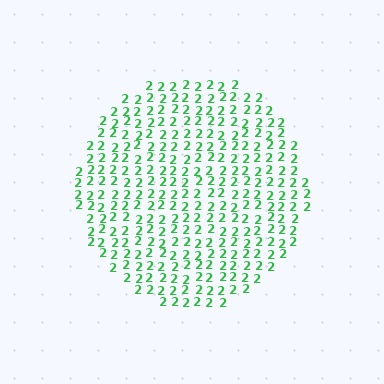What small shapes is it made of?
It is made of small digit 2's.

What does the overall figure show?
The overall figure shows a circle.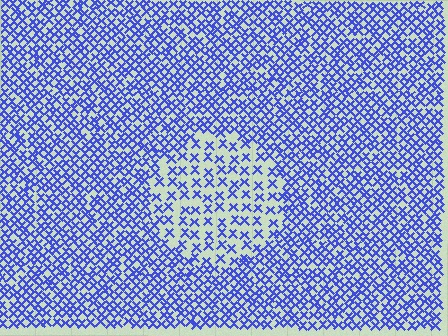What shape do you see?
I see a circle.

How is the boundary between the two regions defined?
The boundary is defined by a change in element density (approximately 2.0x ratio). All elements are the same color, size, and shape.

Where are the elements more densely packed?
The elements are more densely packed outside the circle boundary.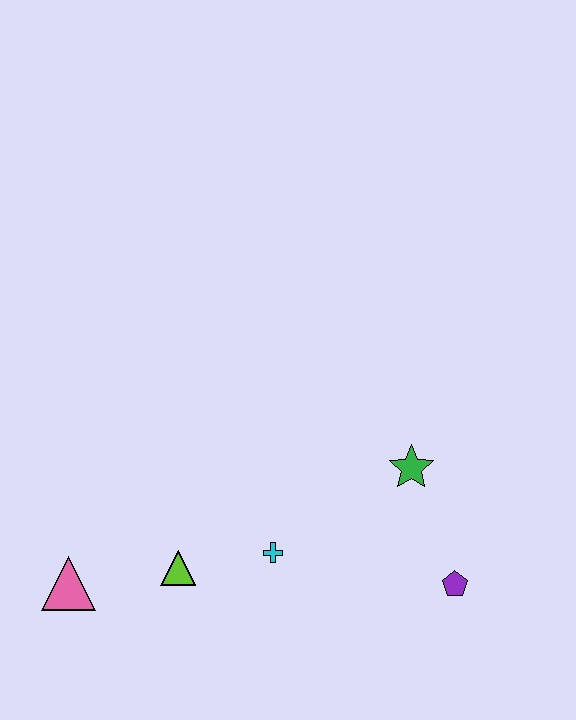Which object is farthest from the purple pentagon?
The pink triangle is farthest from the purple pentagon.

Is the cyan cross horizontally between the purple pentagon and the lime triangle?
Yes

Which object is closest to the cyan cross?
The lime triangle is closest to the cyan cross.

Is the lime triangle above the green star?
No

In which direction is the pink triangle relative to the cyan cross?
The pink triangle is to the left of the cyan cross.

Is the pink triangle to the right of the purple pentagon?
No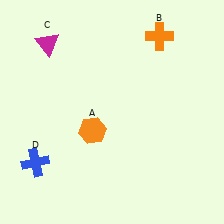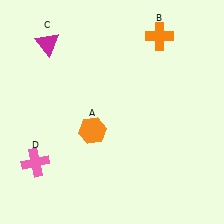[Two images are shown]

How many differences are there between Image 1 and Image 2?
There is 1 difference between the two images.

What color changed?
The cross (D) changed from blue in Image 1 to pink in Image 2.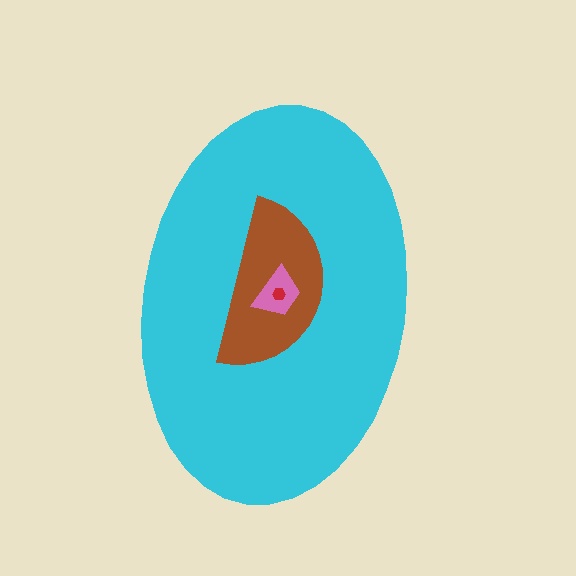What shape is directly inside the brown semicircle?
The pink trapezoid.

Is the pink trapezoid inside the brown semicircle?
Yes.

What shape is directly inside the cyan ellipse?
The brown semicircle.